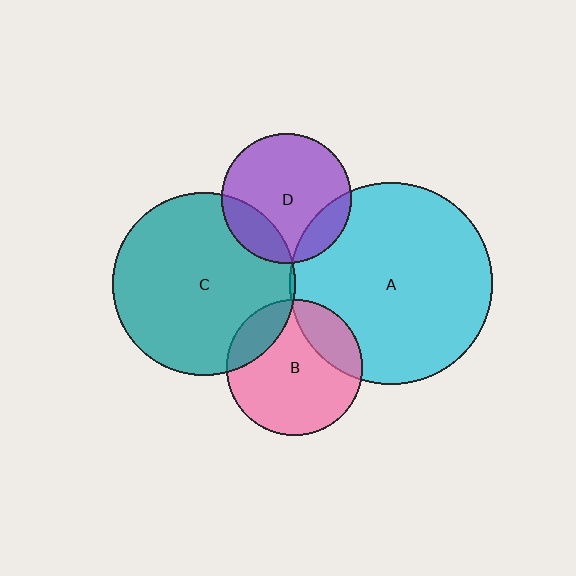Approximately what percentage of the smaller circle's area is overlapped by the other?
Approximately 20%.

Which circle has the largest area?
Circle A (cyan).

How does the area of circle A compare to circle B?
Approximately 2.2 times.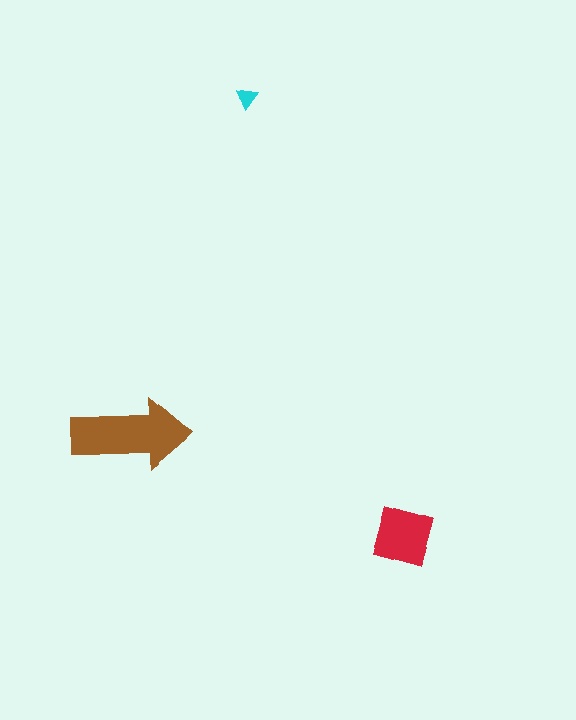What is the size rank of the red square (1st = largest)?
2nd.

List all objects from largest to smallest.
The brown arrow, the red square, the cyan triangle.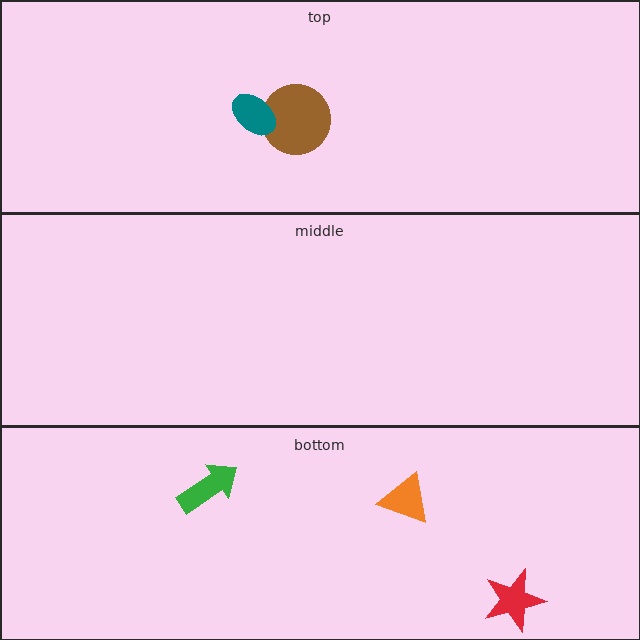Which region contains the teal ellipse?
The top region.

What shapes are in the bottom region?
The red star, the green arrow, the orange triangle.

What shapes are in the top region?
The brown circle, the teal ellipse.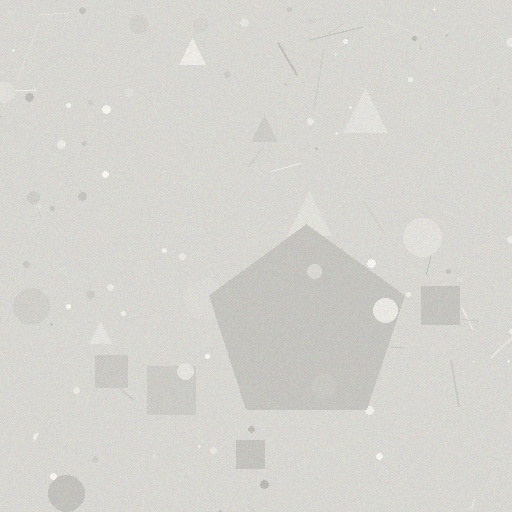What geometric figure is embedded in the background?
A pentagon is embedded in the background.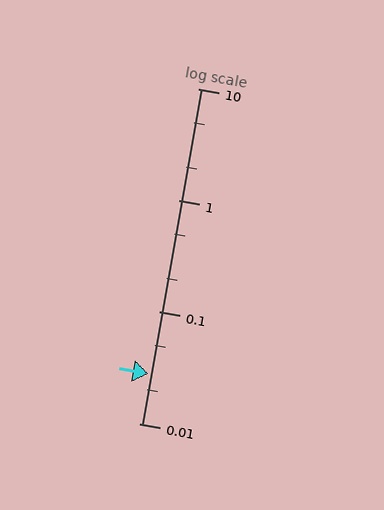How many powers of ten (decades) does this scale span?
The scale spans 3 decades, from 0.01 to 10.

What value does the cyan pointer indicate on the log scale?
The pointer indicates approximately 0.028.